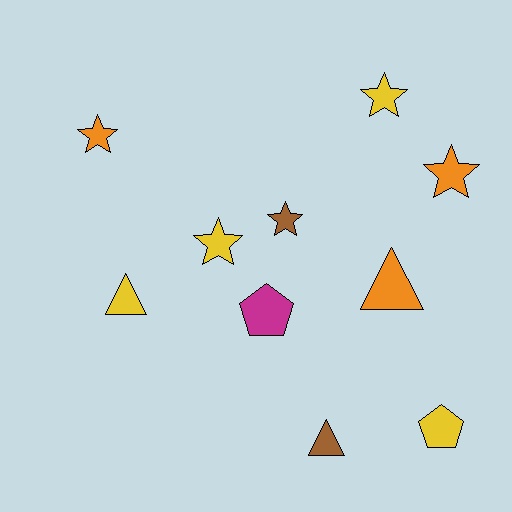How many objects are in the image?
There are 10 objects.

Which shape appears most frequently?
Star, with 5 objects.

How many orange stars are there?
There are 2 orange stars.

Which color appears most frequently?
Yellow, with 4 objects.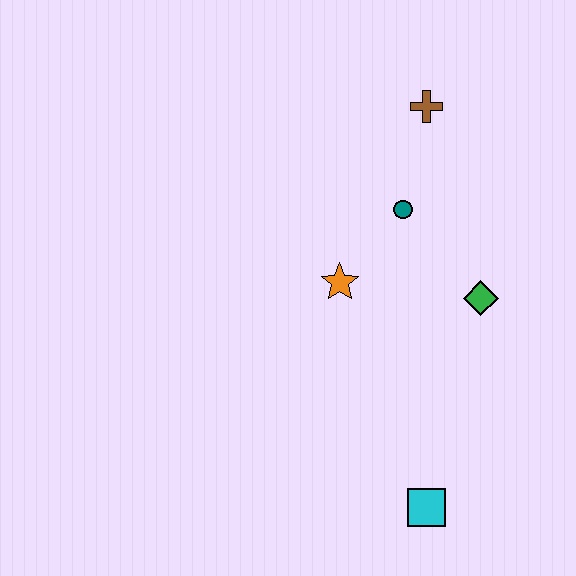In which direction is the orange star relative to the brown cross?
The orange star is below the brown cross.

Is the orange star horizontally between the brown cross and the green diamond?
No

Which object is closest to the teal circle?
The orange star is closest to the teal circle.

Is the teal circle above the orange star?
Yes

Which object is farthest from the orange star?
The cyan square is farthest from the orange star.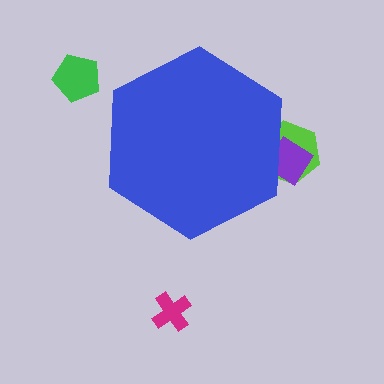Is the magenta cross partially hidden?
No, the magenta cross is fully visible.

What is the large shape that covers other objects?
A blue hexagon.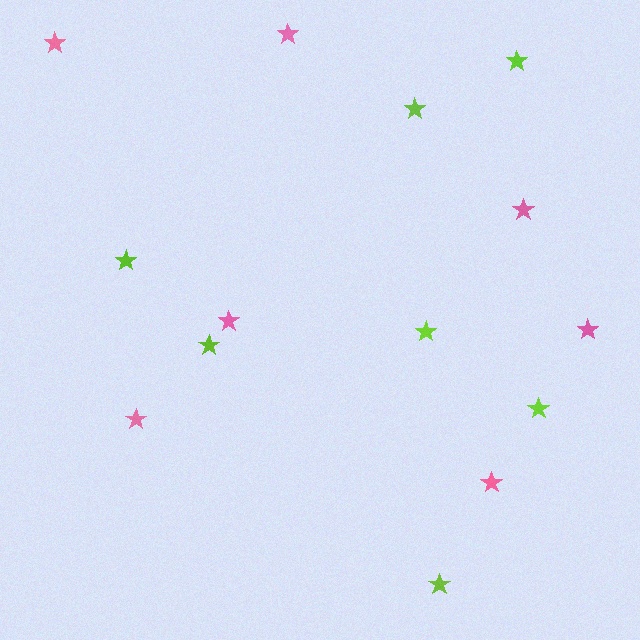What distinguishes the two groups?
There are 2 groups: one group of lime stars (7) and one group of pink stars (7).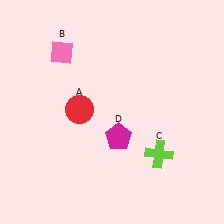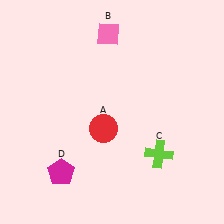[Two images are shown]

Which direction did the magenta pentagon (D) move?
The magenta pentagon (D) moved left.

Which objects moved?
The objects that moved are: the red circle (A), the pink diamond (B), the magenta pentagon (D).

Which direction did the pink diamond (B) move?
The pink diamond (B) moved right.